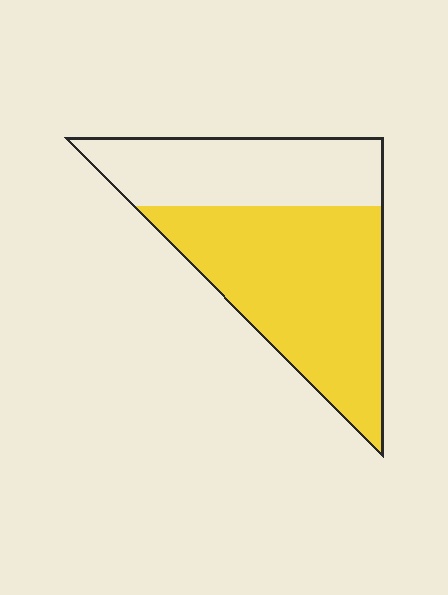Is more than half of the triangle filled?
Yes.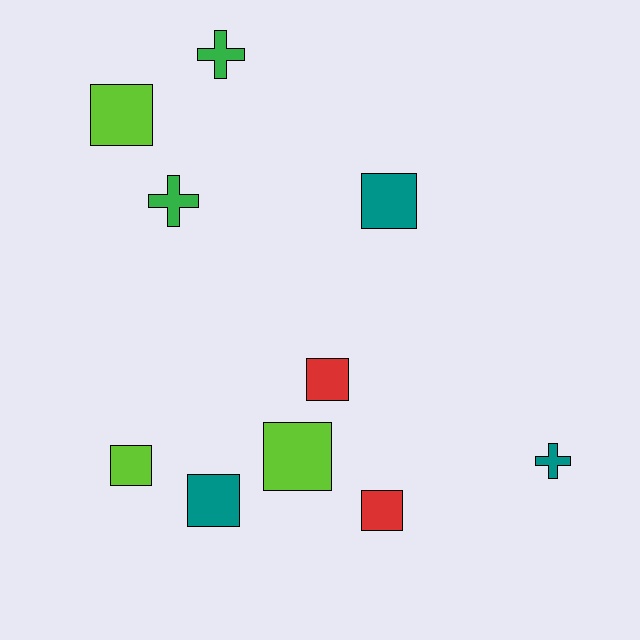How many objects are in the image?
There are 10 objects.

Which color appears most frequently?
Lime, with 3 objects.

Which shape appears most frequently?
Square, with 7 objects.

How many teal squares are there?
There are 2 teal squares.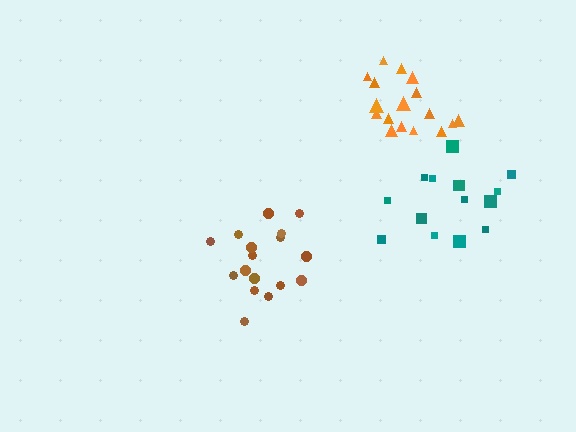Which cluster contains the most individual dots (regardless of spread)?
Brown (17).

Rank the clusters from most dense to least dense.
orange, brown, teal.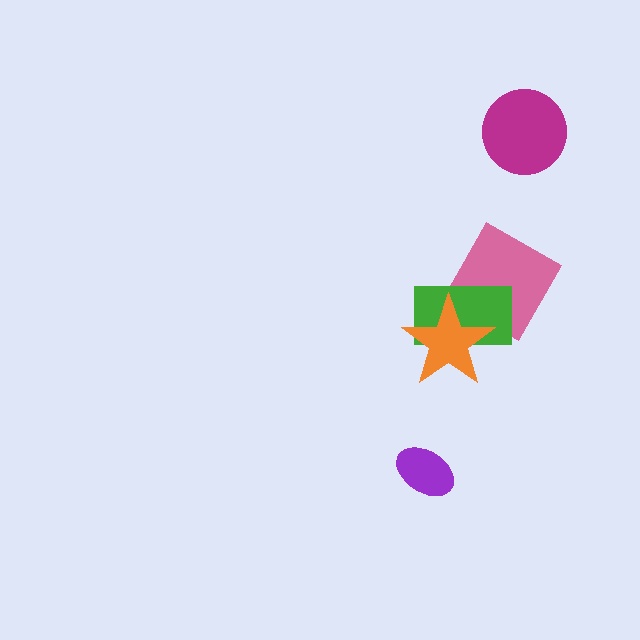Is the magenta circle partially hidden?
No, no other shape covers it.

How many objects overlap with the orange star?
2 objects overlap with the orange star.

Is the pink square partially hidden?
Yes, it is partially covered by another shape.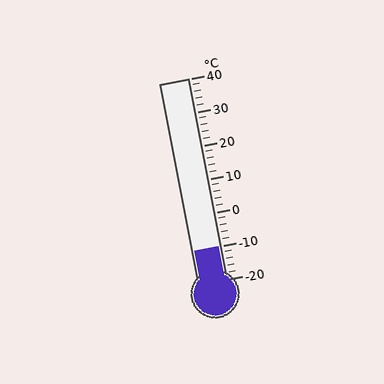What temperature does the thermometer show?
The thermometer shows approximately -10°C.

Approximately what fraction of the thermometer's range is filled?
The thermometer is filled to approximately 15% of its range.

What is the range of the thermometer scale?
The thermometer scale ranges from -20°C to 40°C.